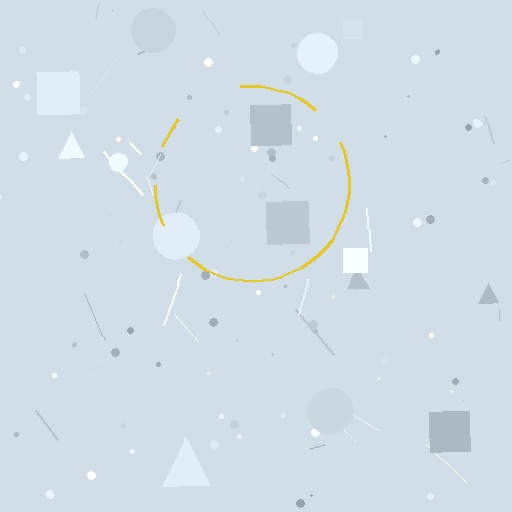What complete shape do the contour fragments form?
The contour fragments form a circle.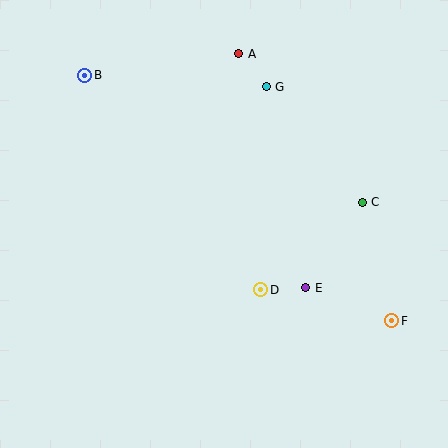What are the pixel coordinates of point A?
Point A is at (239, 54).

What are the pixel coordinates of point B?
Point B is at (85, 75).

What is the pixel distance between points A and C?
The distance between A and C is 193 pixels.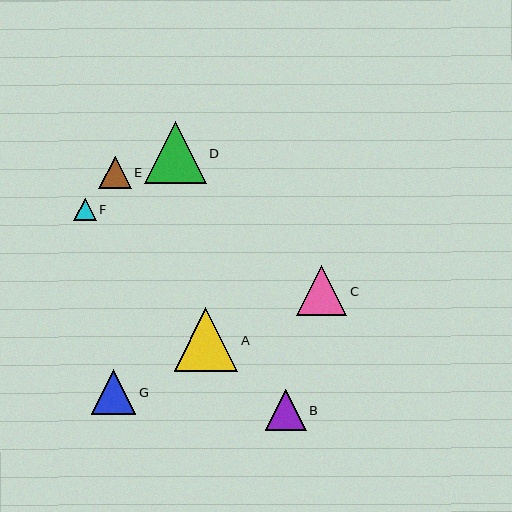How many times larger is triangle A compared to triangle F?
Triangle A is approximately 2.8 times the size of triangle F.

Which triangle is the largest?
Triangle A is the largest with a size of approximately 64 pixels.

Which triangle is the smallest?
Triangle F is the smallest with a size of approximately 23 pixels.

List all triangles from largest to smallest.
From largest to smallest: A, D, C, G, B, E, F.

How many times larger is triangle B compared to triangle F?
Triangle B is approximately 1.8 times the size of triangle F.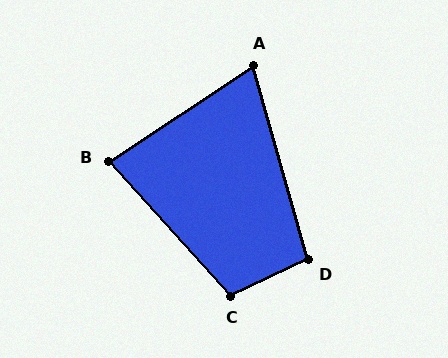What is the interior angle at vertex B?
Approximately 81 degrees (acute).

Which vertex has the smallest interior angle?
A, at approximately 72 degrees.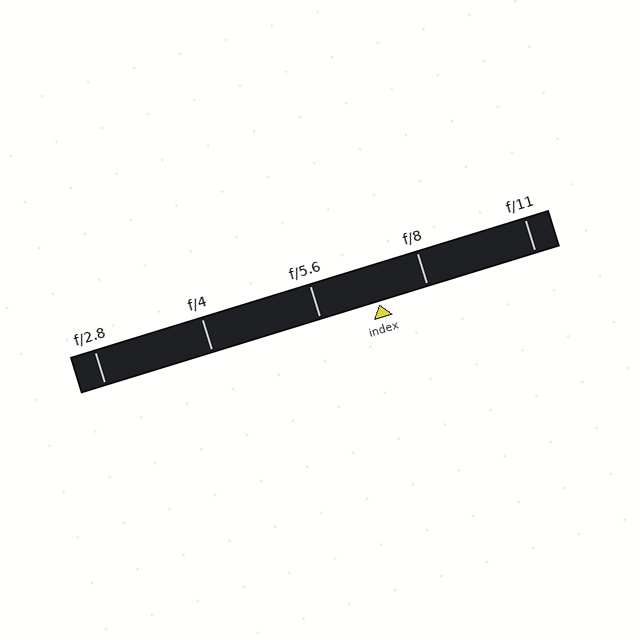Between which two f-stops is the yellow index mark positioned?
The index mark is between f/5.6 and f/8.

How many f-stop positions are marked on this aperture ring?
There are 5 f-stop positions marked.